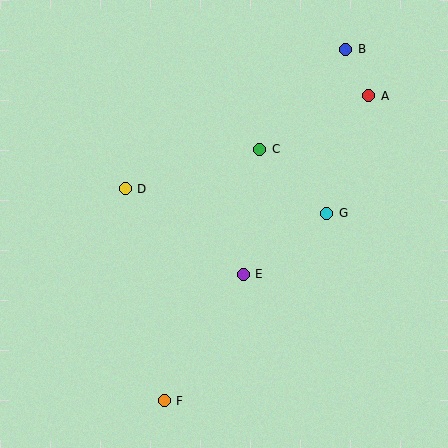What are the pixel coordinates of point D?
Point D is at (125, 189).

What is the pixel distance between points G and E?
The distance between G and E is 103 pixels.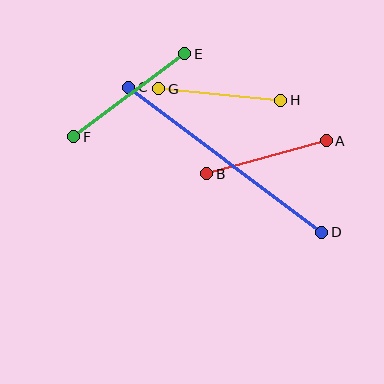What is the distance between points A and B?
The distance is approximately 124 pixels.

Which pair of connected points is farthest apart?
Points C and D are farthest apart.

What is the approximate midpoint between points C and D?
The midpoint is at approximately (225, 160) pixels.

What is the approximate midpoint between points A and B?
The midpoint is at approximately (266, 157) pixels.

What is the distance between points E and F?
The distance is approximately 139 pixels.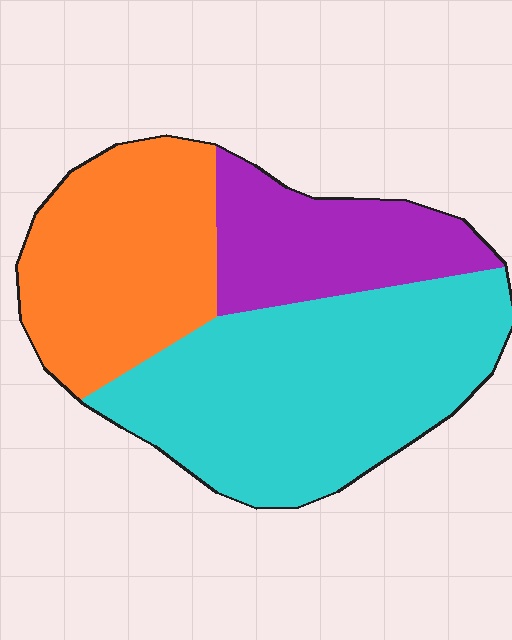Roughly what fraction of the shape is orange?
Orange covers 31% of the shape.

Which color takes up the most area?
Cyan, at roughly 50%.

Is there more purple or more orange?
Orange.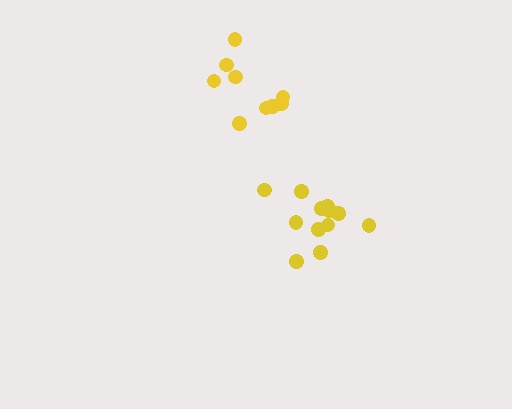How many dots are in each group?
Group 1: 12 dots, Group 2: 9 dots (21 total).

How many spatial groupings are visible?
There are 2 spatial groupings.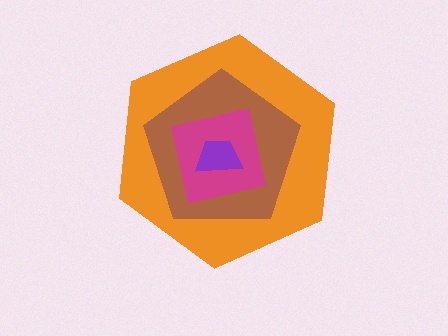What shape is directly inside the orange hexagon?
The brown pentagon.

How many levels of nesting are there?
4.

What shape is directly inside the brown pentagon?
The magenta square.